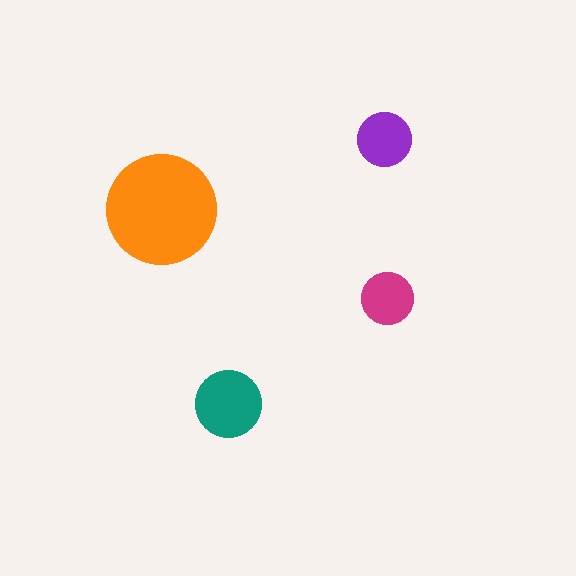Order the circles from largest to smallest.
the orange one, the teal one, the purple one, the magenta one.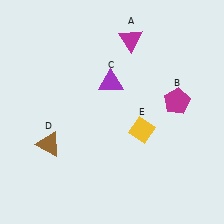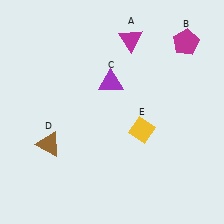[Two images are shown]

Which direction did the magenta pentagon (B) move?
The magenta pentagon (B) moved up.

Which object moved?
The magenta pentagon (B) moved up.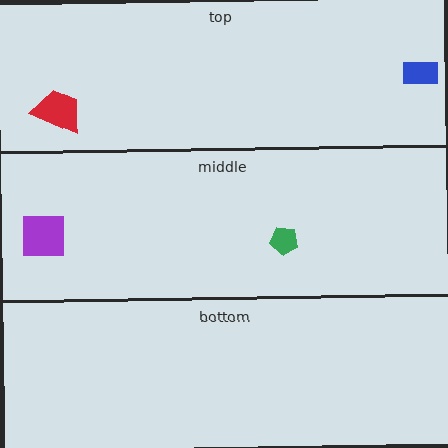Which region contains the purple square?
The middle region.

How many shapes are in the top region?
2.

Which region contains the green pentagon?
The middle region.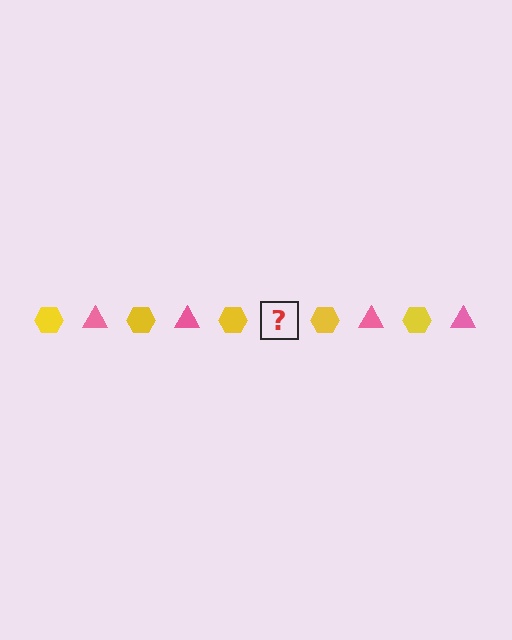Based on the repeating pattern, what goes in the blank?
The blank should be a pink triangle.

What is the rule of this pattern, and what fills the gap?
The rule is that the pattern alternates between yellow hexagon and pink triangle. The gap should be filled with a pink triangle.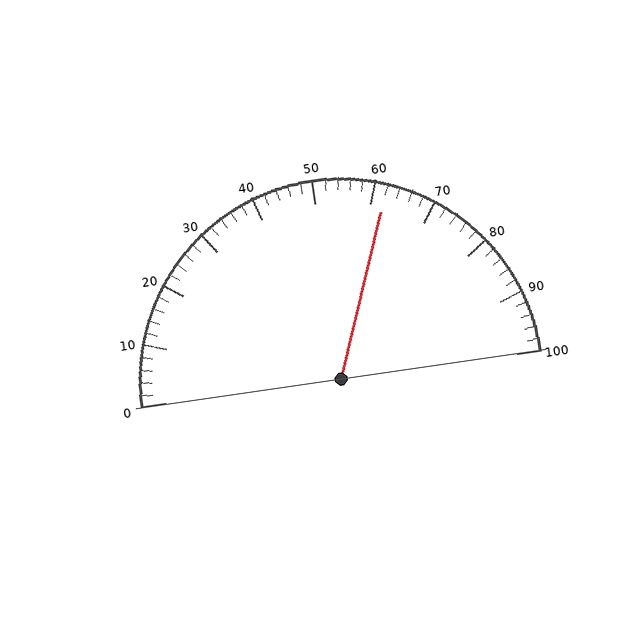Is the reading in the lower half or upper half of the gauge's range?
The reading is in the upper half of the range (0 to 100).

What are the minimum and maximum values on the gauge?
The gauge ranges from 0 to 100.